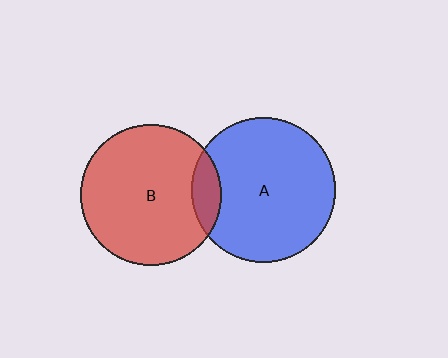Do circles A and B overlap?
Yes.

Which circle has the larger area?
Circle A (blue).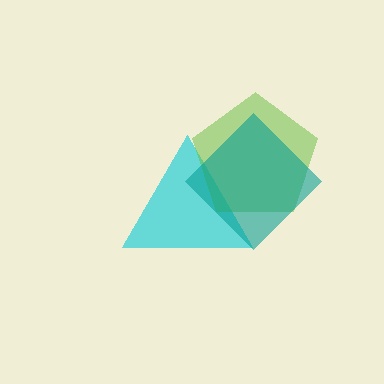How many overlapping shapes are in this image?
There are 3 overlapping shapes in the image.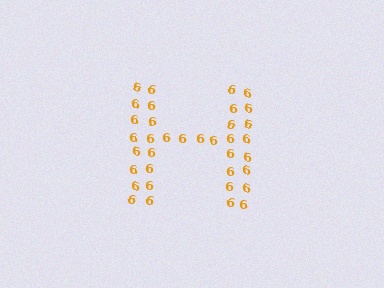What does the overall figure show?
The overall figure shows the letter H.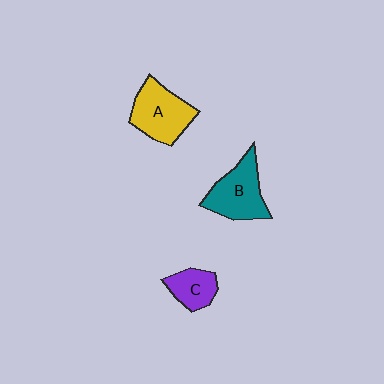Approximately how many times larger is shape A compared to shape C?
Approximately 1.7 times.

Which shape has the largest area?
Shape A (yellow).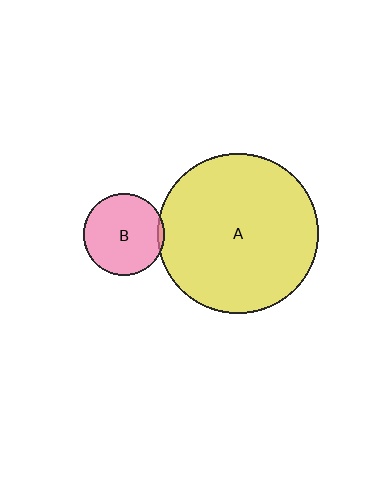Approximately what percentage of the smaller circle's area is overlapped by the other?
Approximately 5%.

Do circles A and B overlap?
Yes.